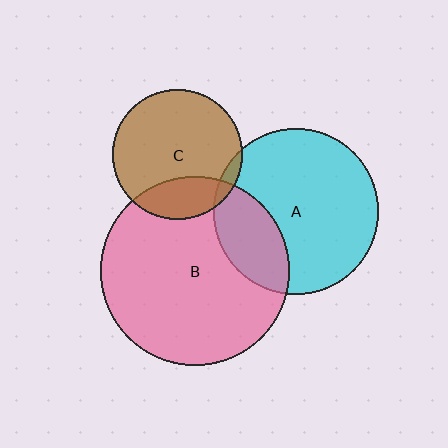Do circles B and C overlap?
Yes.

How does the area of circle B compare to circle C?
Approximately 2.1 times.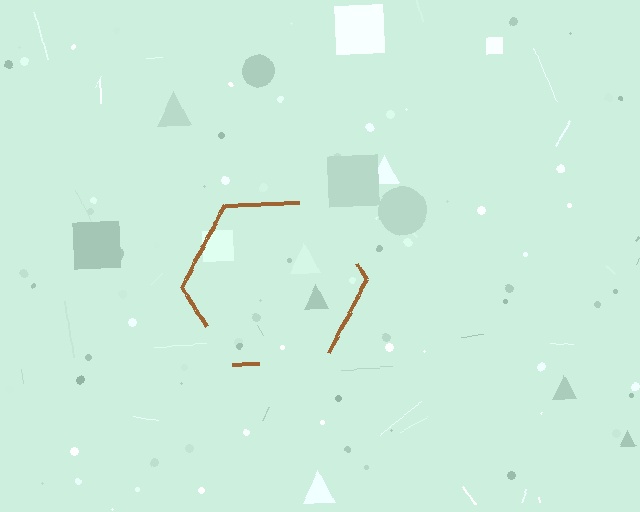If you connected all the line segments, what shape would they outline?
They would outline a hexagon.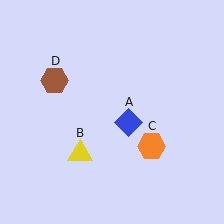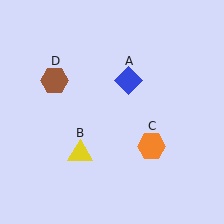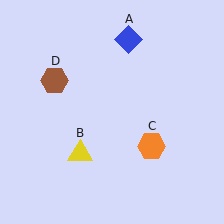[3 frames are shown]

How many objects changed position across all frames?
1 object changed position: blue diamond (object A).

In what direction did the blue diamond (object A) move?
The blue diamond (object A) moved up.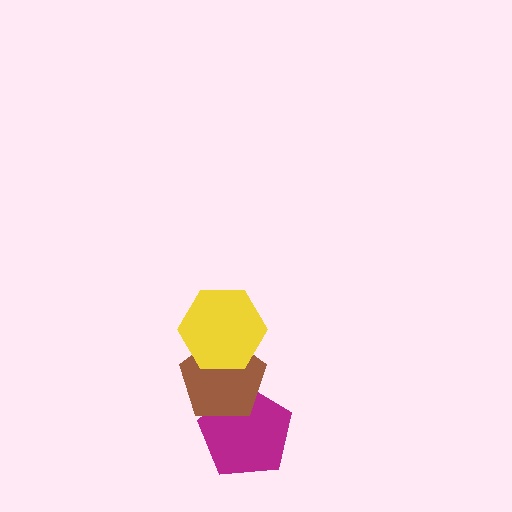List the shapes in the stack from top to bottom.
From top to bottom: the yellow hexagon, the brown pentagon, the magenta pentagon.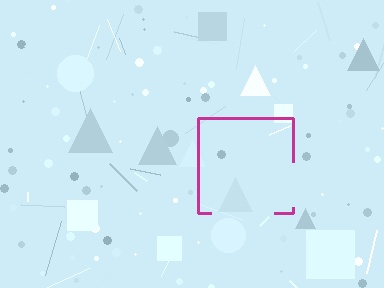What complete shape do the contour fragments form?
The contour fragments form a square.